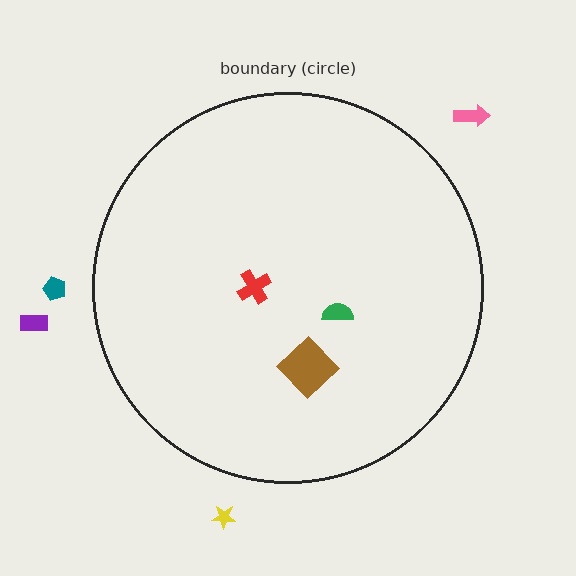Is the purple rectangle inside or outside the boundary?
Outside.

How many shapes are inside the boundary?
3 inside, 4 outside.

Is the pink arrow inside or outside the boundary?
Outside.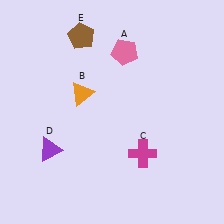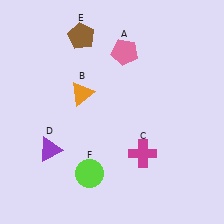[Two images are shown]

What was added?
A lime circle (F) was added in Image 2.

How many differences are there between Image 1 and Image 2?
There is 1 difference between the two images.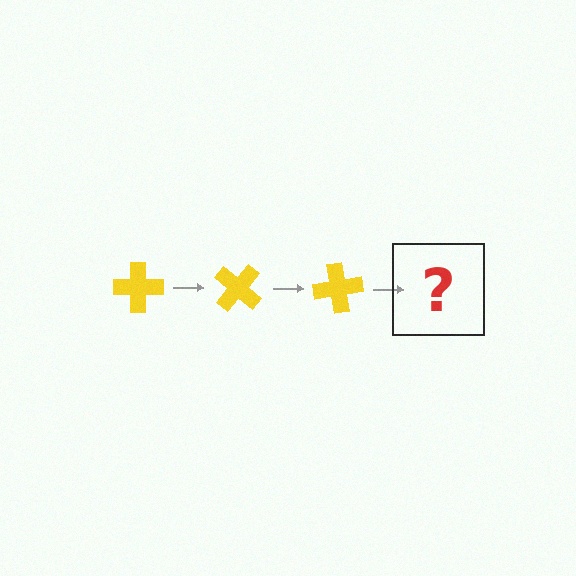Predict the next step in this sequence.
The next step is a yellow cross rotated 120 degrees.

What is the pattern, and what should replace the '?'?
The pattern is that the cross rotates 40 degrees each step. The '?' should be a yellow cross rotated 120 degrees.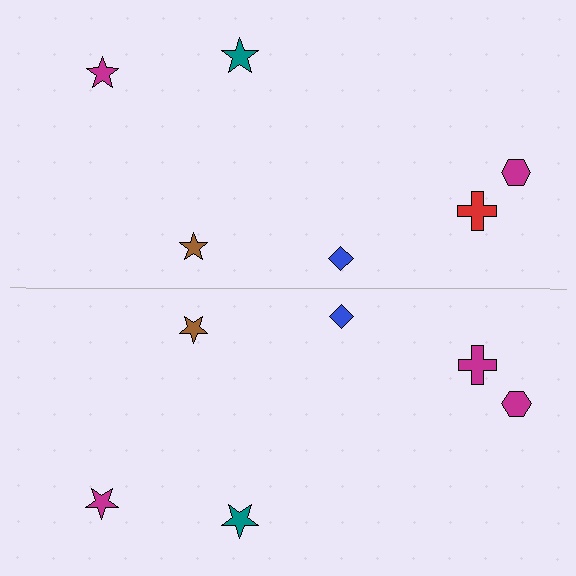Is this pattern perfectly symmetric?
No, the pattern is not perfectly symmetric. The magenta cross on the bottom side breaks the symmetry — its mirror counterpart is red.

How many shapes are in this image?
There are 12 shapes in this image.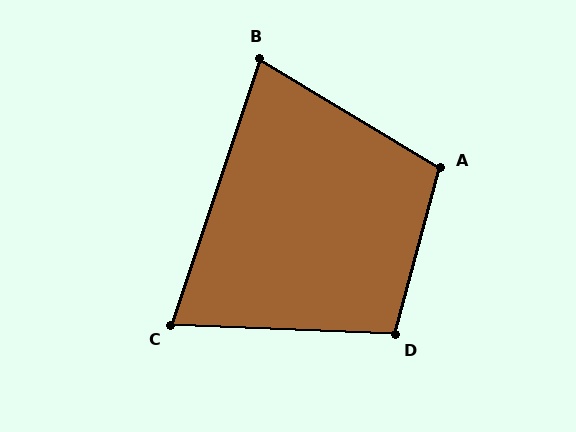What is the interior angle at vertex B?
Approximately 77 degrees (acute).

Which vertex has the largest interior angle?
A, at approximately 106 degrees.